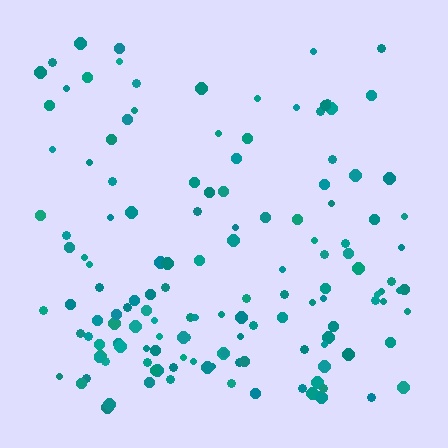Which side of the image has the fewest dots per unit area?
The top.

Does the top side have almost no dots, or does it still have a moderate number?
Still a moderate number, just noticeably fewer than the bottom.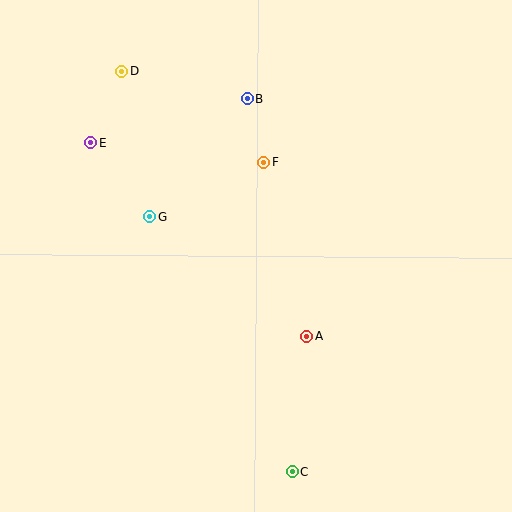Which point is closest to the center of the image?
Point F at (263, 162) is closest to the center.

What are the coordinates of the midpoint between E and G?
The midpoint between E and G is at (120, 180).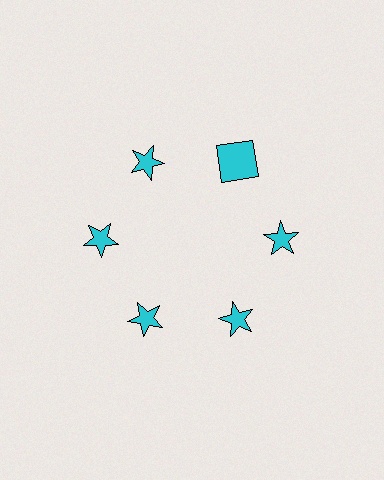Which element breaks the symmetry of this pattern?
The cyan square at roughly the 1 o'clock position breaks the symmetry. All other shapes are cyan stars.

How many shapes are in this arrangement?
There are 6 shapes arranged in a ring pattern.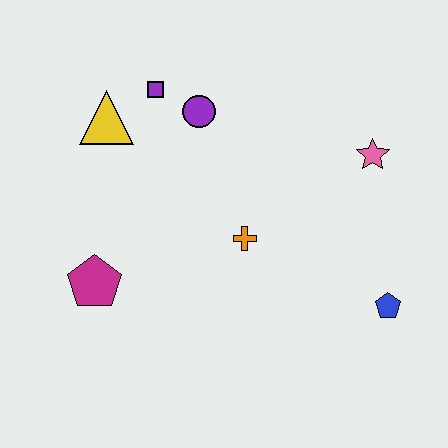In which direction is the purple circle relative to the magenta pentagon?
The purple circle is above the magenta pentagon.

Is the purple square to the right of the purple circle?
No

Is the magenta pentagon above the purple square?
No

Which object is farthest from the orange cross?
The yellow triangle is farthest from the orange cross.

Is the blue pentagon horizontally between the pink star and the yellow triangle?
No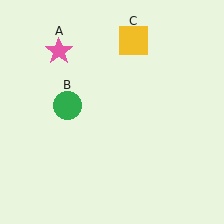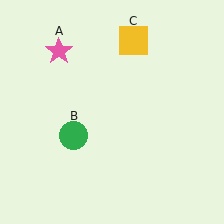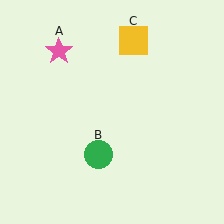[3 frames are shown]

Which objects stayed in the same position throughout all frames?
Pink star (object A) and yellow square (object C) remained stationary.